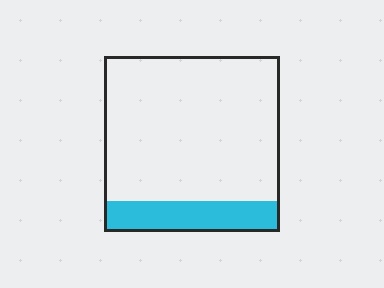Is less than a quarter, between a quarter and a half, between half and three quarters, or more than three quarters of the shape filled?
Less than a quarter.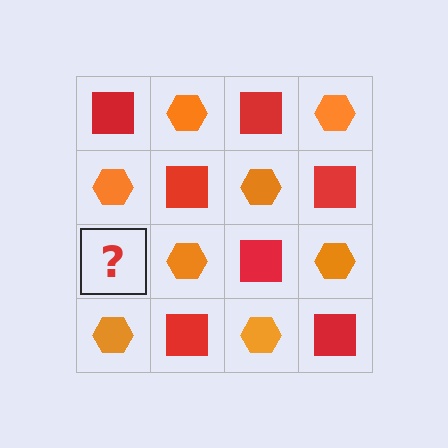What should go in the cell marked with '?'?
The missing cell should contain a red square.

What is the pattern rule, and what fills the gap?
The rule is that it alternates red square and orange hexagon in a checkerboard pattern. The gap should be filled with a red square.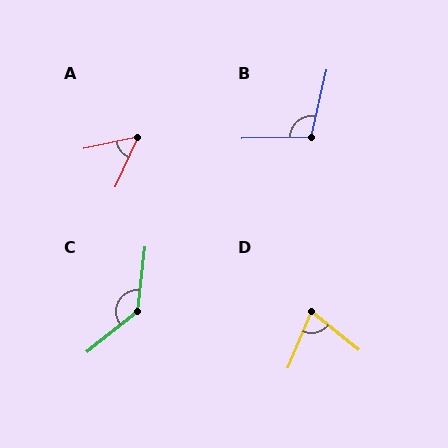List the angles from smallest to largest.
A (53°), D (73°), B (105°), C (136°).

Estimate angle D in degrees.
Approximately 73 degrees.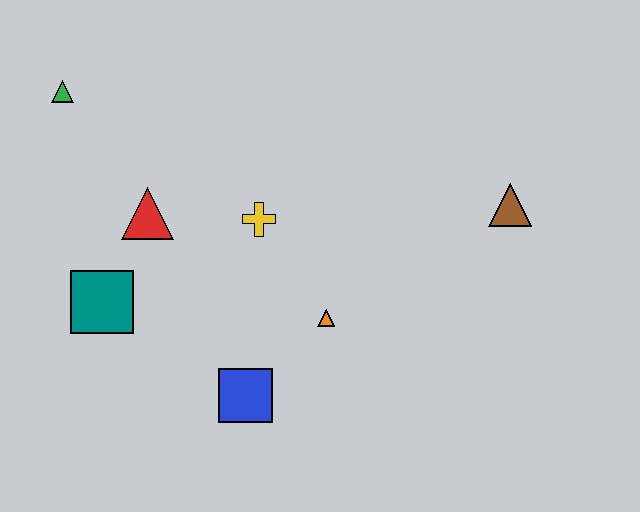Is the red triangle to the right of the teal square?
Yes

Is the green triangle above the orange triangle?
Yes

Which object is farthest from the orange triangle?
The green triangle is farthest from the orange triangle.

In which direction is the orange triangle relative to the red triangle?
The orange triangle is to the right of the red triangle.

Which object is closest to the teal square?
The red triangle is closest to the teal square.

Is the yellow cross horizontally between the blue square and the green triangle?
No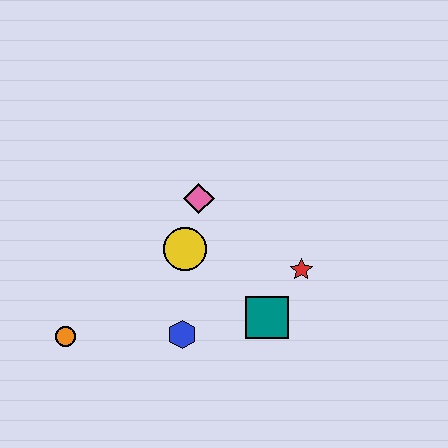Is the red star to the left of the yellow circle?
No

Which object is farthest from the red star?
The orange circle is farthest from the red star.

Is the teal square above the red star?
No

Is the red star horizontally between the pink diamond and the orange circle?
No